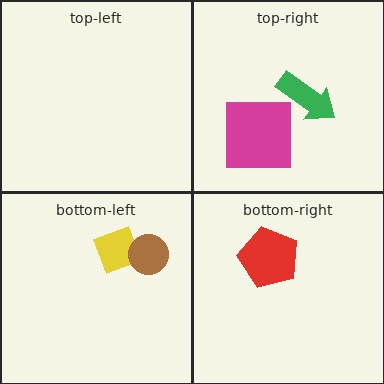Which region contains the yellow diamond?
The bottom-left region.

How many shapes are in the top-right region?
2.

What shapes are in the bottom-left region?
The yellow diamond, the brown circle.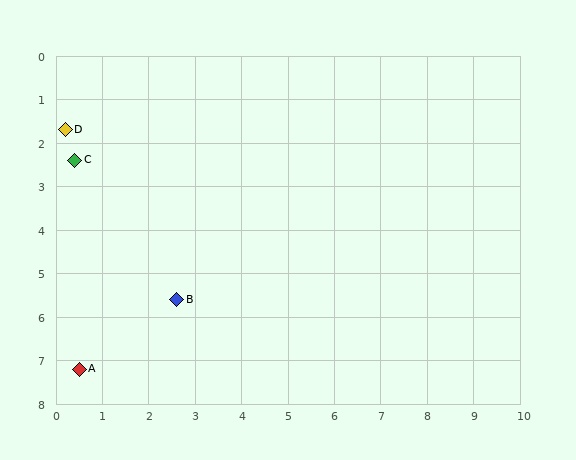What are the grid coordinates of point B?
Point B is at approximately (2.6, 5.6).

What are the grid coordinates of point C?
Point C is at approximately (0.4, 2.4).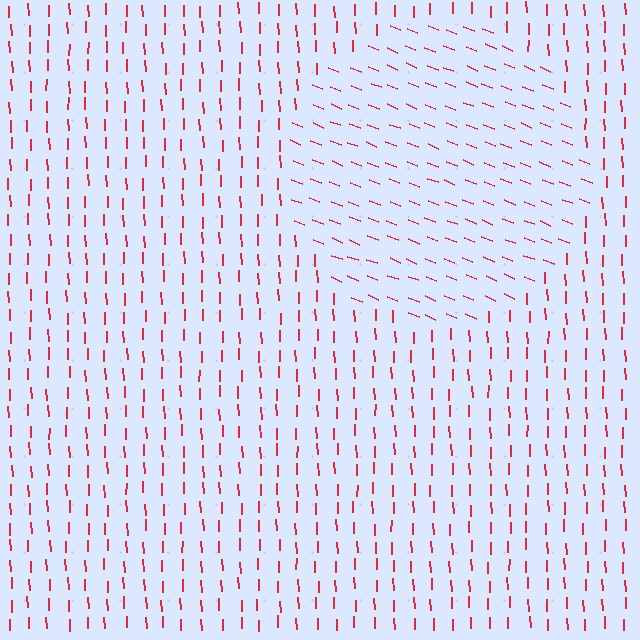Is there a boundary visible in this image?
Yes, there is a texture boundary formed by a change in line orientation.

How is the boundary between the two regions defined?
The boundary is defined purely by a change in line orientation (approximately 66 degrees difference). All lines are the same color and thickness.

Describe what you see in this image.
The image is filled with small red line segments. A circle region in the image has lines oriented differently from the surrounding lines, creating a visible texture boundary.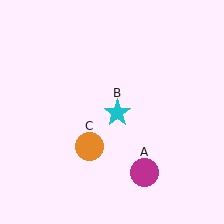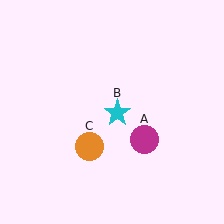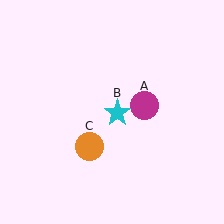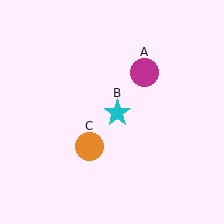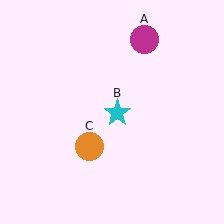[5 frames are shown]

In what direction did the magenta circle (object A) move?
The magenta circle (object A) moved up.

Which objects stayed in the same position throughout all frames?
Cyan star (object B) and orange circle (object C) remained stationary.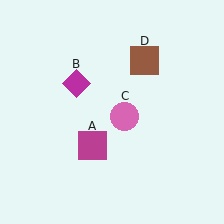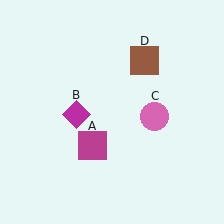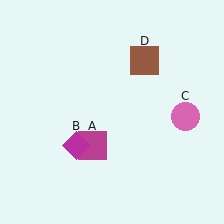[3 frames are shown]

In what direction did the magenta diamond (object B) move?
The magenta diamond (object B) moved down.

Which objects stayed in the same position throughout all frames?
Magenta square (object A) and brown square (object D) remained stationary.